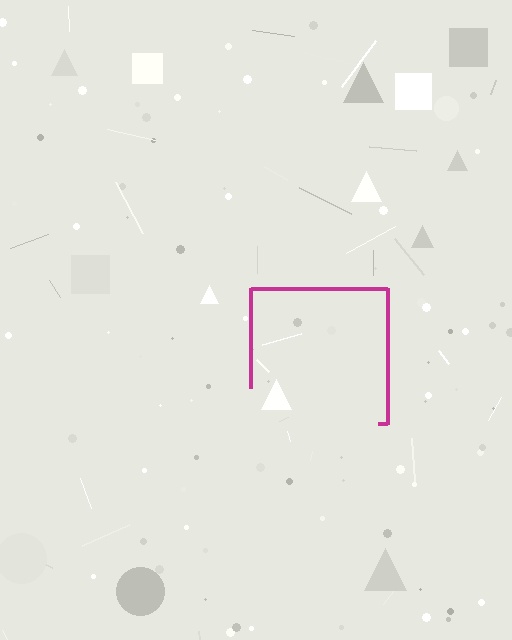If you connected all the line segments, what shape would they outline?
They would outline a square.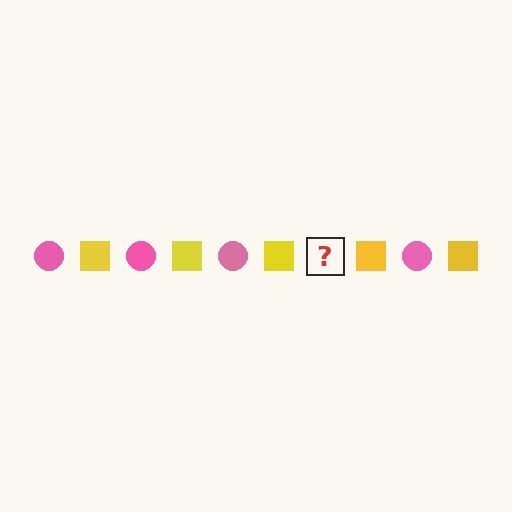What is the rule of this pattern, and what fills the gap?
The rule is that the pattern alternates between pink circle and yellow square. The gap should be filled with a pink circle.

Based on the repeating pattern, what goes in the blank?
The blank should be a pink circle.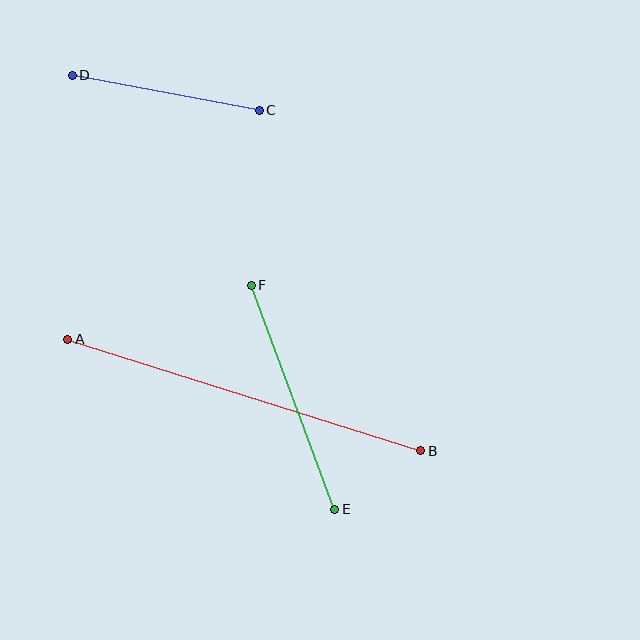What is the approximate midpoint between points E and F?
The midpoint is at approximately (293, 397) pixels.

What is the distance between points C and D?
The distance is approximately 190 pixels.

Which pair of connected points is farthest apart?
Points A and B are farthest apart.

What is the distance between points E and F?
The distance is approximately 239 pixels.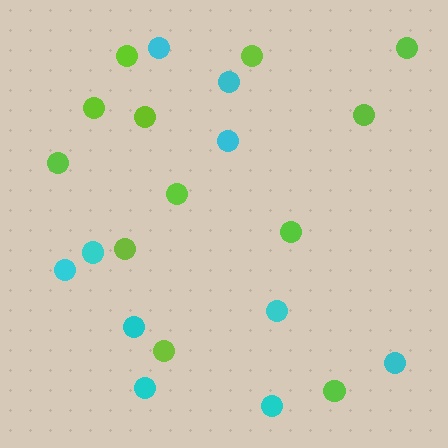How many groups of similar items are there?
There are 2 groups: one group of lime circles (12) and one group of cyan circles (10).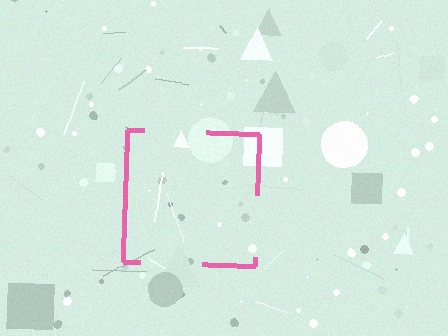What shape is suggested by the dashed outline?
The dashed outline suggests a square.